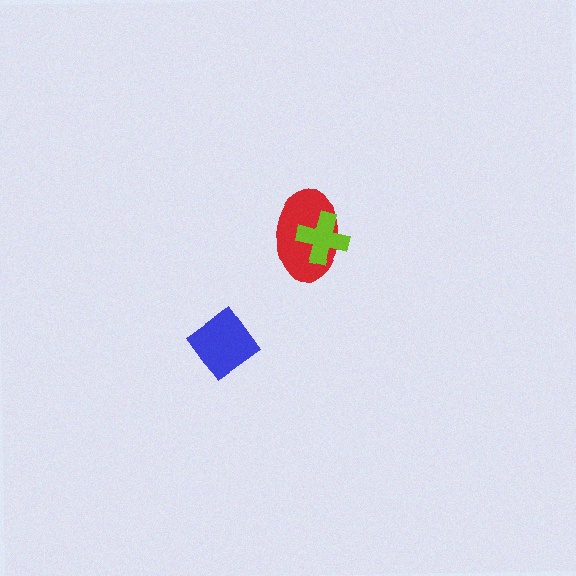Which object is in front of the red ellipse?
The lime cross is in front of the red ellipse.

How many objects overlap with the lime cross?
1 object overlaps with the lime cross.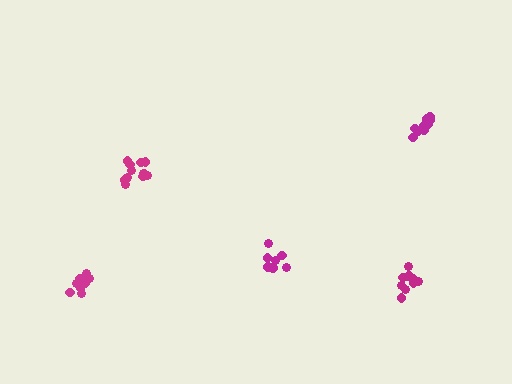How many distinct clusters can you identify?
There are 5 distinct clusters.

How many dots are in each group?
Group 1: 10 dots, Group 2: 11 dots, Group 3: 12 dots, Group 4: 12 dots, Group 5: 7 dots (52 total).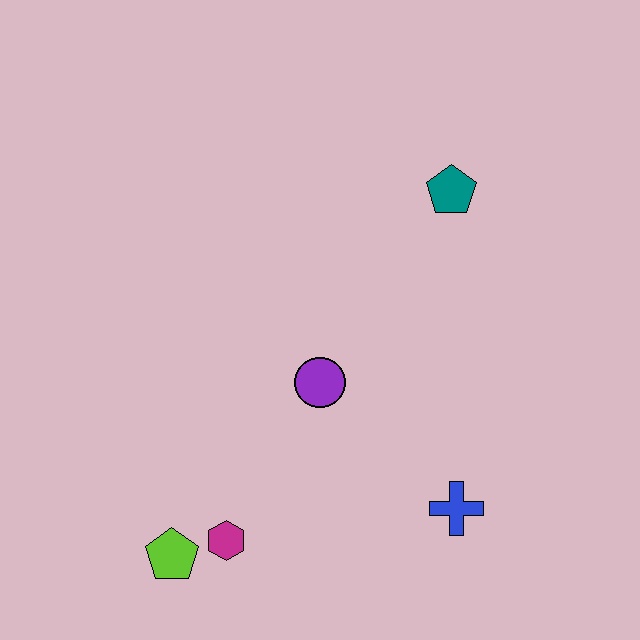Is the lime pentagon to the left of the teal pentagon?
Yes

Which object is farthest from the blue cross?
The teal pentagon is farthest from the blue cross.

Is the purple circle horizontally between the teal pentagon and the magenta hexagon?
Yes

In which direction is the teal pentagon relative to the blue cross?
The teal pentagon is above the blue cross.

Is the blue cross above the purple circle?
No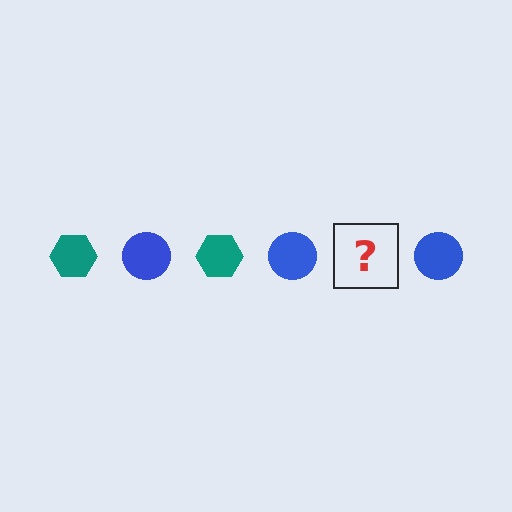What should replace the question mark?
The question mark should be replaced with a teal hexagon.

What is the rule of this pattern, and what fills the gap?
The rule is that the pattern alternates between teal hexagon and blue circle. The gap should be filled with a teal hexagon.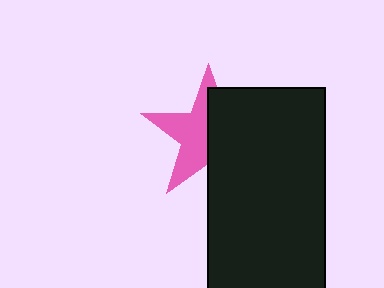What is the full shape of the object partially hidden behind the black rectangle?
The partially hidden object is a pink star.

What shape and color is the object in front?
The object in front is a black rectangle.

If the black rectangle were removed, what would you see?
You would see the complete pink star.